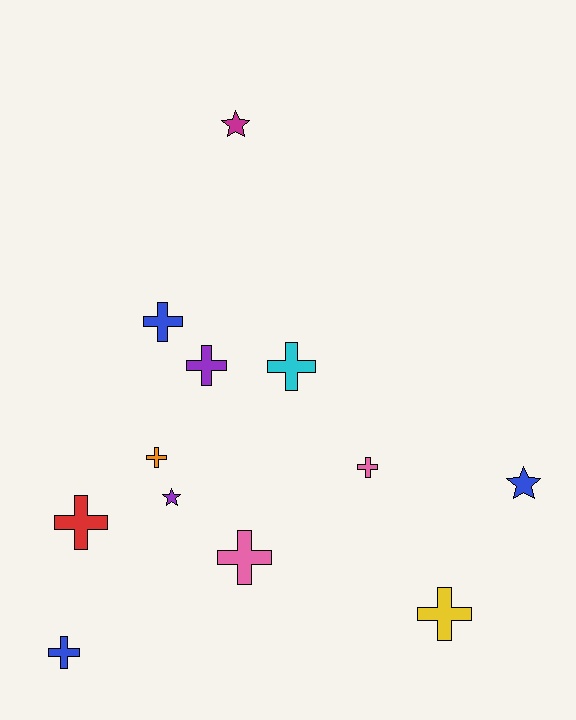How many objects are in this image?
There are 12 objects.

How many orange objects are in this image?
There is 1 orange object.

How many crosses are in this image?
There are 9 crosses.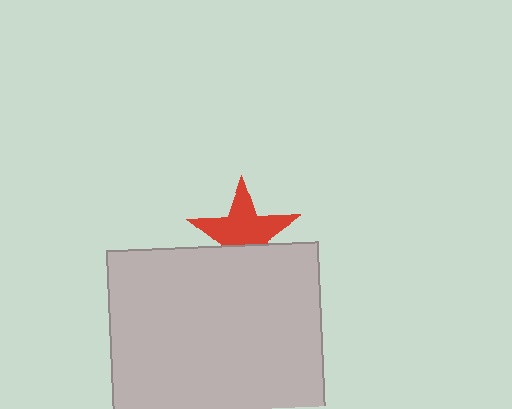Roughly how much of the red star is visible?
Most of it is visible (roughly 65%).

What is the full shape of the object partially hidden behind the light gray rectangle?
The partially hidden object is a red star.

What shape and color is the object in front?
The object in front is a light gray rectangle.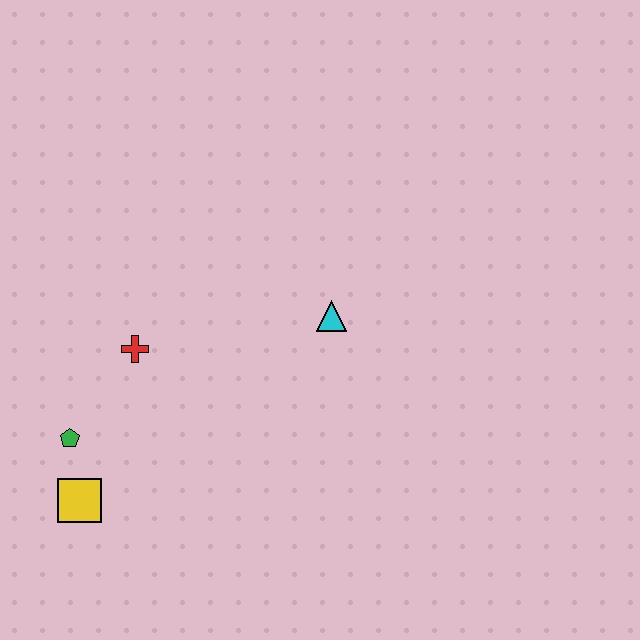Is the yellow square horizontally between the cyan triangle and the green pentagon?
Yes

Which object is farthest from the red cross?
The cyan triangle is farthest from the red cross.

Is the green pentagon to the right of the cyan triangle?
No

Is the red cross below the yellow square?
No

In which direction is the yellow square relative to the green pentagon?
The yellow square is below the green pentagon.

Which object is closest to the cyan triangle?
The red cross is closest to the cyan triangle.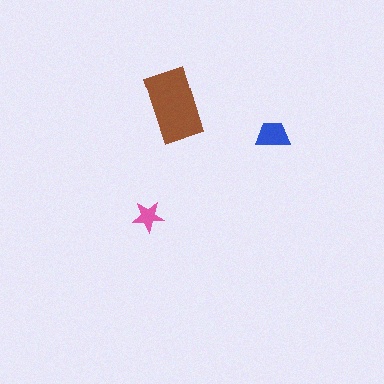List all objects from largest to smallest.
The brown rectangle, the blue trapezoid, the pink star.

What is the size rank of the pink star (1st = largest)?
3rd.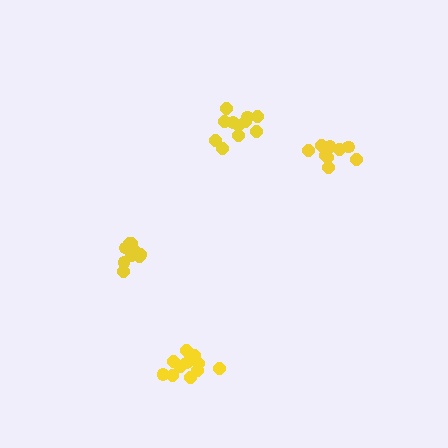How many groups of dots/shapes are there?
There are 4 groups.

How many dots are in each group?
Group 1: 11 dots, Group 2: 11 dots, Group 3: 10 dots, Group 4: 10 dots (42 total).